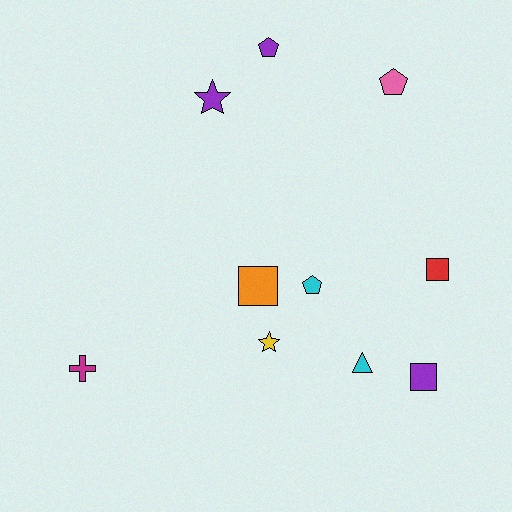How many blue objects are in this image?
There are no blue objects.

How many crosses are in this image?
There is 1 cross.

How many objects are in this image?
There are 10 objects.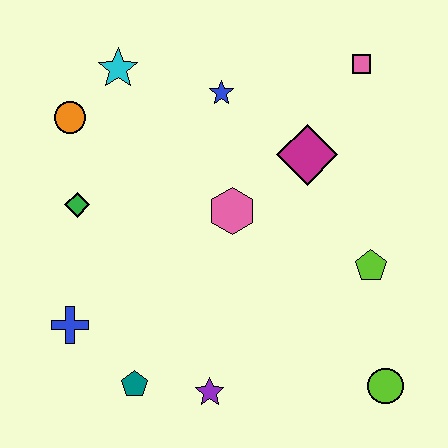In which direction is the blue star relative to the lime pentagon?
The blue star is above the lime pentagon.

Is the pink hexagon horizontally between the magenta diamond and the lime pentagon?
No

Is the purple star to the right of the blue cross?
Yes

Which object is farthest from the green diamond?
The lime circle is farthest from the green diamond.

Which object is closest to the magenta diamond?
The pink hexagon is closest to the magenta diamond.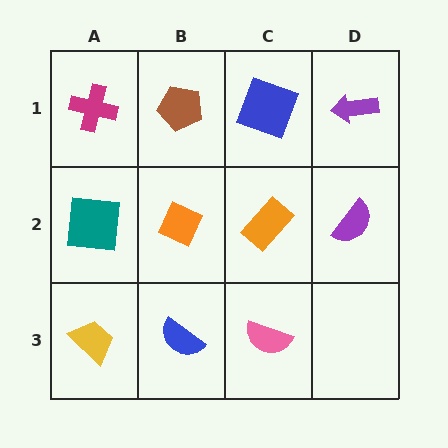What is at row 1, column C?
A blue square.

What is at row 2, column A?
A teal square.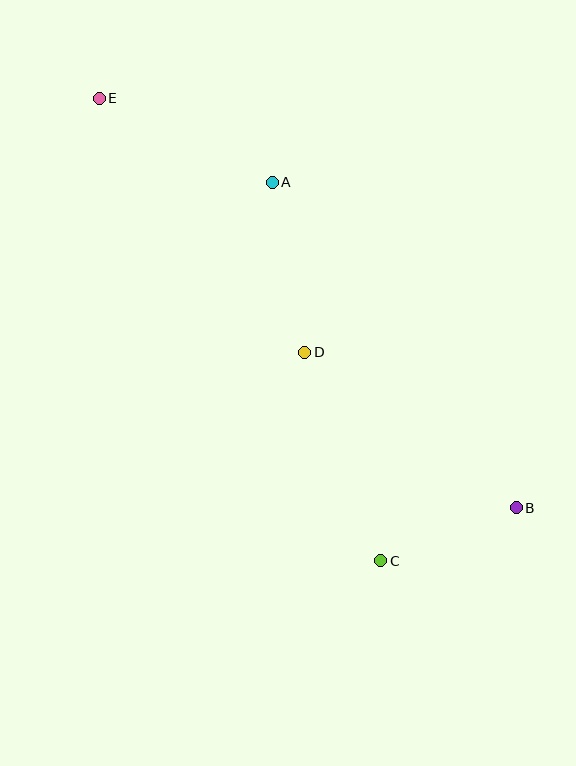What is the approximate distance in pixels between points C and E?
The distance between C and E is approximately 541 pixels.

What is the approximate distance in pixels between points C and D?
The distance between C and D is approximately 222 pixels.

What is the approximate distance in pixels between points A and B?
The distance between A and B is approximately 407 pixels.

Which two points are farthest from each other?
Points B and E are farthest from each other.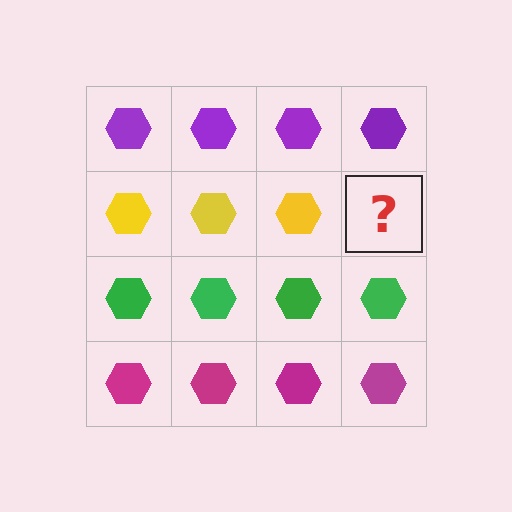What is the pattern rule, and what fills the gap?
The rule is that each row has a consistent color. The gap should be filled with a yellow hexagon.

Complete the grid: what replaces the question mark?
The question mark should be replaced with a yellow hexagon.